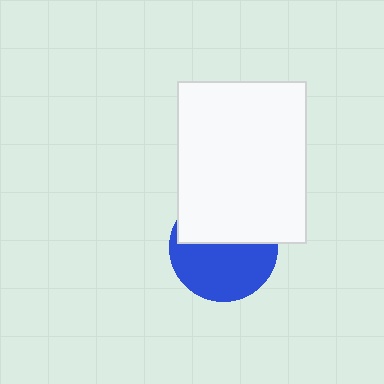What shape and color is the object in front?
The object in front is a white rectangle.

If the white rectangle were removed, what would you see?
You would see the complete blue circle.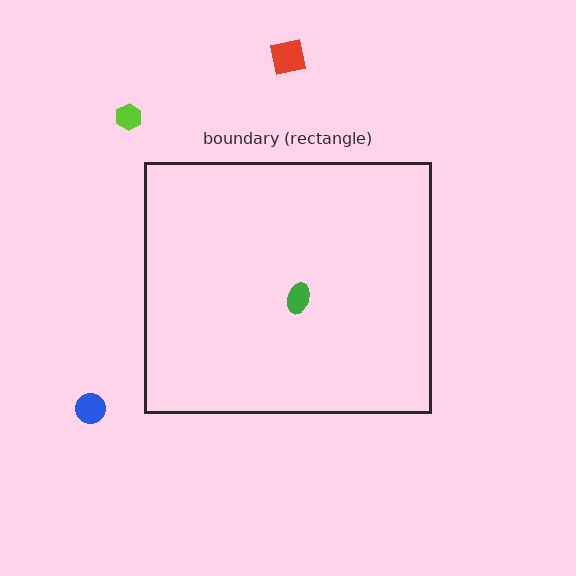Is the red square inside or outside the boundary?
Outside.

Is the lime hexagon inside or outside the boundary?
Outside.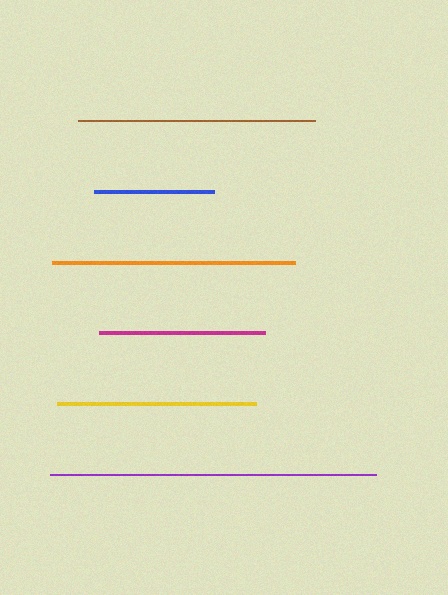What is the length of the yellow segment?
The yellow segment is approximately 199 pixels long.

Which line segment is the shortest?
The blue line is the shortest at approximately 120 pixels.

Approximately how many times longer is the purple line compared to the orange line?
The purple line is approximately 1.3 times the length of the orange line.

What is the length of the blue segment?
The blue segment is approximately 120 pixels long.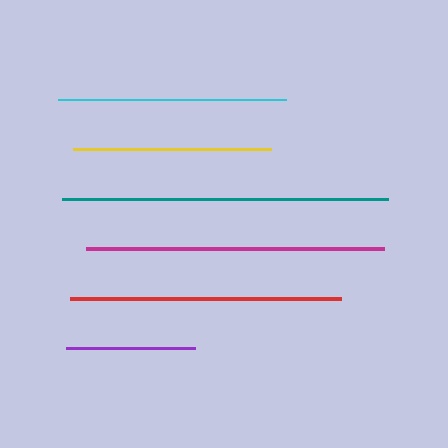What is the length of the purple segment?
The purple segment is approximately 129 pixels long.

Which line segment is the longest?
The teal line is the longest at approximately 326 pixels.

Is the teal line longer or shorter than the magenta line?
The teal line is longer than the magenta line.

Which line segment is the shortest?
The purple line is the shortest at approximately 129 pixels.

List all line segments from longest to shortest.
From longest to shortest: teal, magenta, red, cyan, yellow, purple.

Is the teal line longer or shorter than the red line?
The teal line is longer than the red line.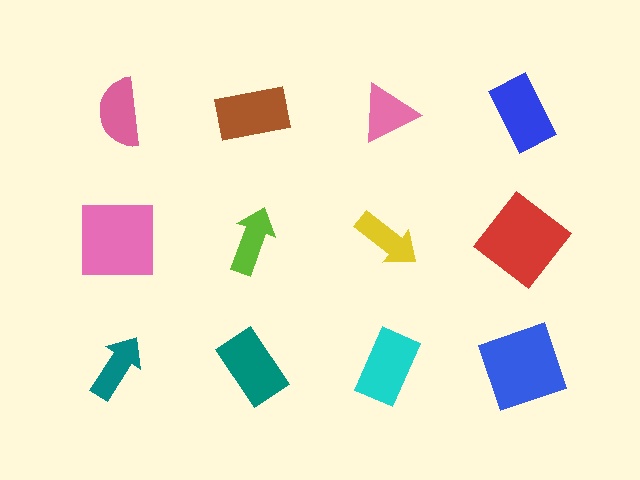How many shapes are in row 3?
4 shapes.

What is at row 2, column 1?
A pink square.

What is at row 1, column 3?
A pink triangle.